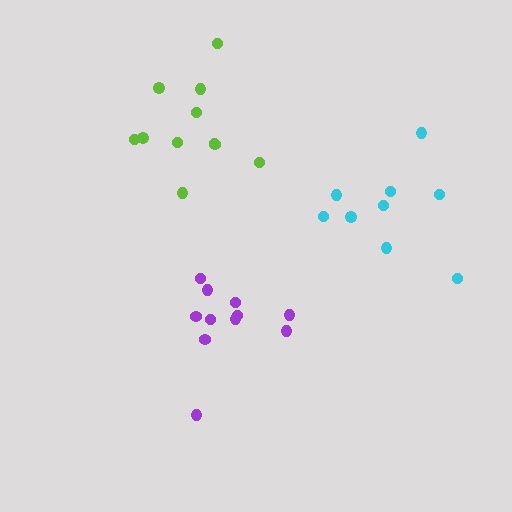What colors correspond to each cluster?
The clusters are colored: cyan, lime, purple.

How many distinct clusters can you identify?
There are 3 distinct clusters.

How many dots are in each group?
Group 1: 9 dots, Group 2: 11 dots, Group 3: 11 dots (31 total).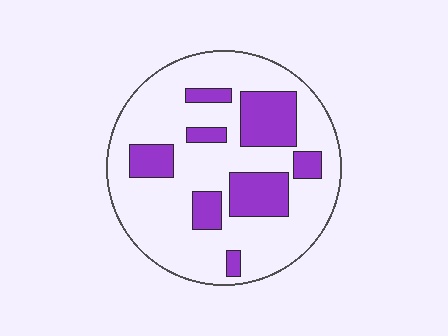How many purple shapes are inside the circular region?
8.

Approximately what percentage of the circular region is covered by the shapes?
Approximately 25%.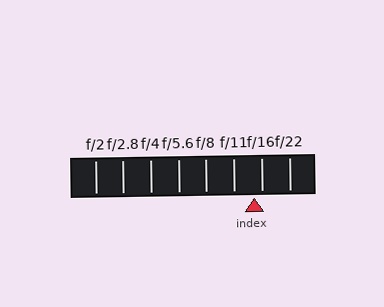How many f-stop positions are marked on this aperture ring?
There are 8 f-stop positions marked.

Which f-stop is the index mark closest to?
The index mark is closest to f/16.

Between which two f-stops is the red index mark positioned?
The index mark is between f/11 and f/16.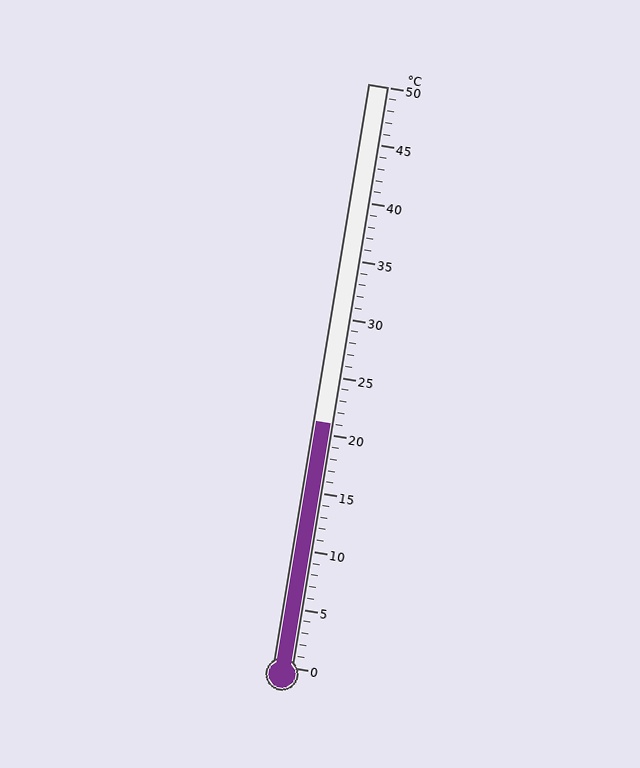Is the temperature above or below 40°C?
The temperature is below 40°C.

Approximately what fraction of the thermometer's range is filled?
The thermometer is filled to approximately 40% of its range.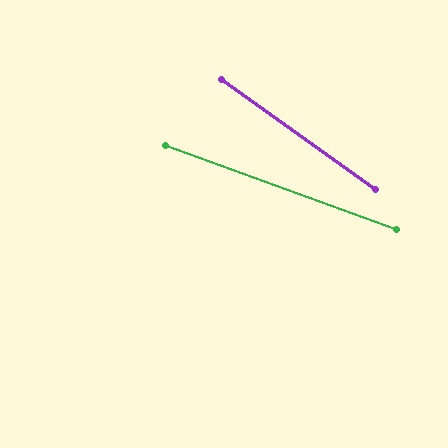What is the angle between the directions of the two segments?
Approximately 15 degrees.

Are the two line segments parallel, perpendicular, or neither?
Neither parallel nor perpendicular — they differ by about 15°.